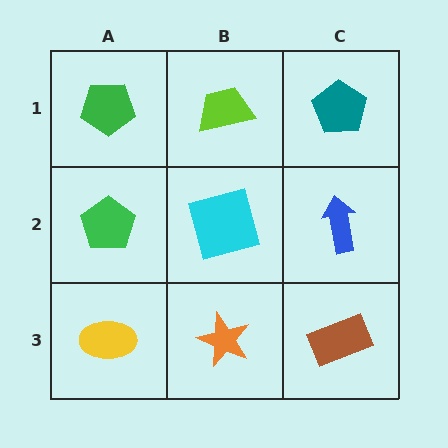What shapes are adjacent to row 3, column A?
A green pentagon (row 2, column A), an orange star (row 3, column B).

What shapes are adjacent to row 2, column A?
A green pentagon (row 1, column A), a yellow ellipse (row 3, column A), a cyan square (row 2, column B).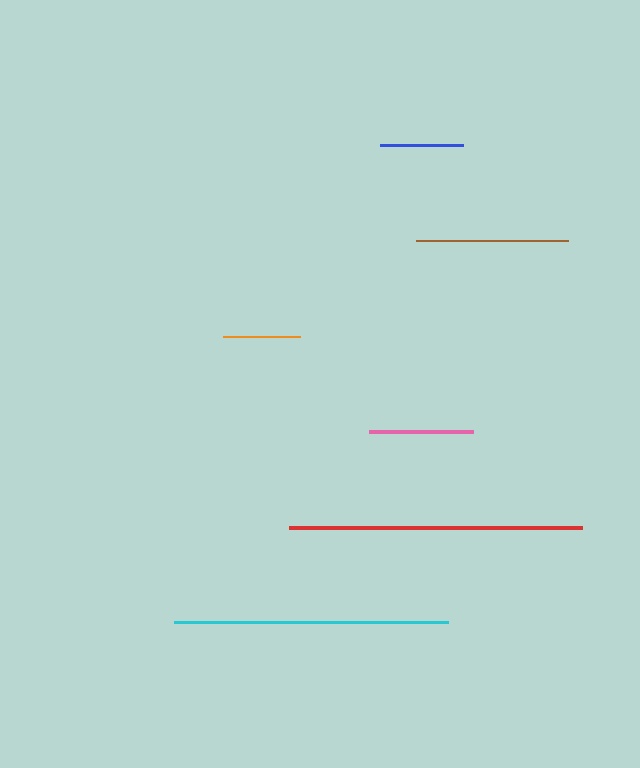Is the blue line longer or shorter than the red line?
The red line is longer than the blue line.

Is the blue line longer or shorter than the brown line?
The brown line is longer than the blue line.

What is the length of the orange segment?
The orange segment is approximately 77 pixels long.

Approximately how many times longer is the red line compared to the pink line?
The red line is approximately 2.8 times the length of the pink line.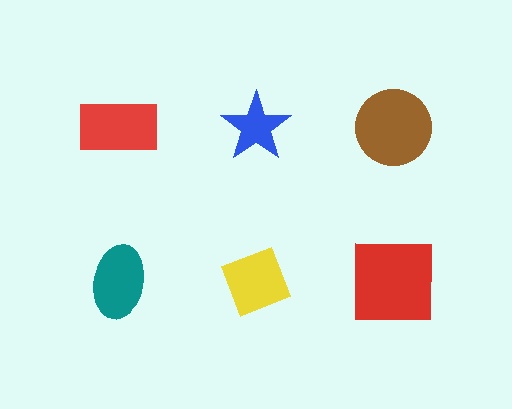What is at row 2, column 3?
A red square.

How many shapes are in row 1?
3 shapes.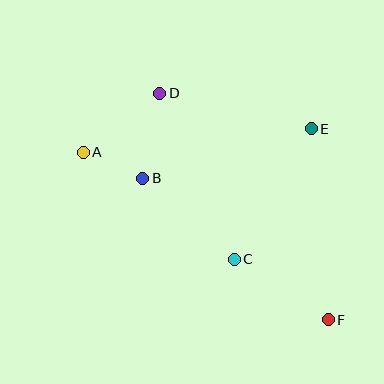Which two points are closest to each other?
Points A and B are closest to each other.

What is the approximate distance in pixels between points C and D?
The distance between C and D is approximately 182 pixels.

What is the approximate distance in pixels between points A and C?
The distance between A and C is approximately 185 pixels.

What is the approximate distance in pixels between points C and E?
The distance between C and E is approximately 151 pixels.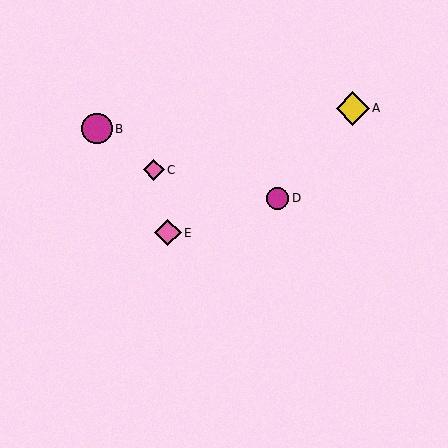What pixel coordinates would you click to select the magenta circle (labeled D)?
Click at (277, 198) to select the magenta circle D.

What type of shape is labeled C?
Shape C is a pink diamond.